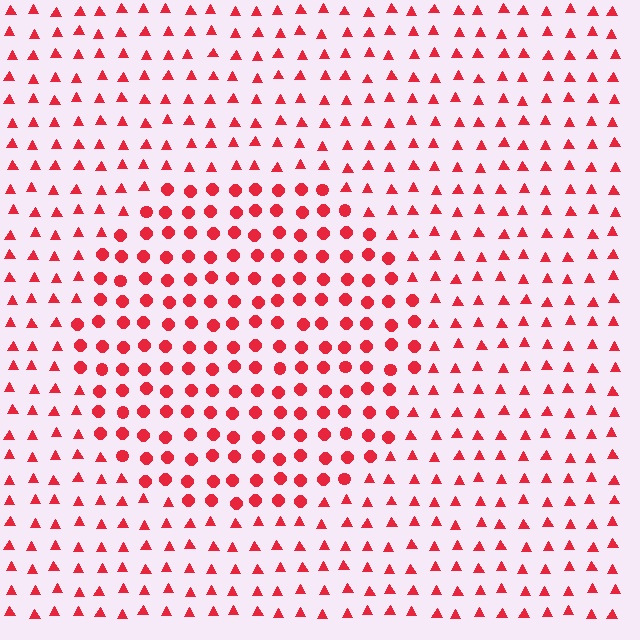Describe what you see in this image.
The image is filled with small red elements arranged in a uniform grid. A circle-shaped region contains circles, while the surrounding area contains triangles. The boundary is defined purely by the change in element shape.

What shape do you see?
I see a circle.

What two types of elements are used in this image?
The image uses circles inside the circle region and triangles outside it.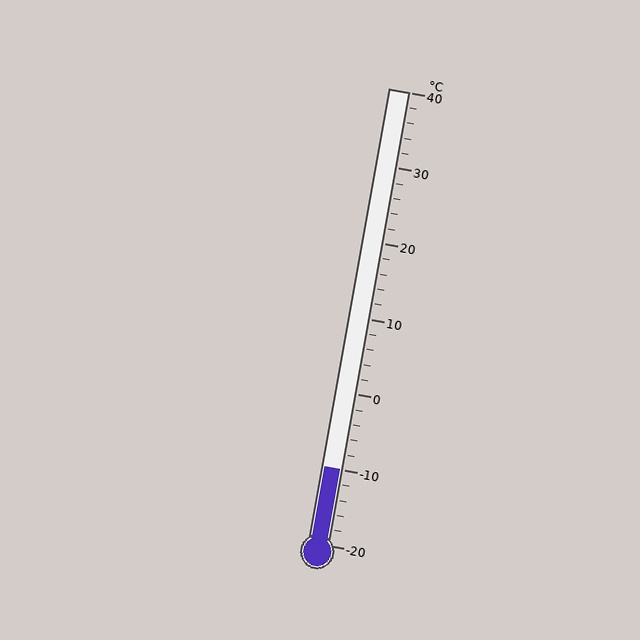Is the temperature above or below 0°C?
The temperature is below 0°C.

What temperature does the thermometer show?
The thermometer shows approximately -10°C.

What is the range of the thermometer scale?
The thermometer scale ranges from -20°C to 40°C.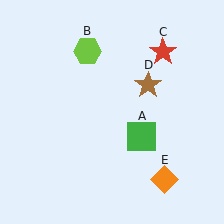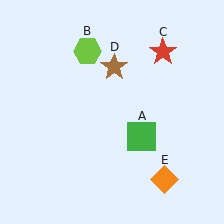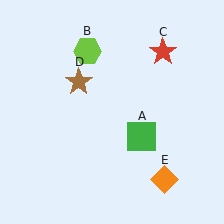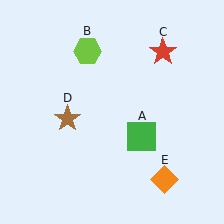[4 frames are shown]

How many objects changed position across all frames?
1 object changed position: brown star (object D).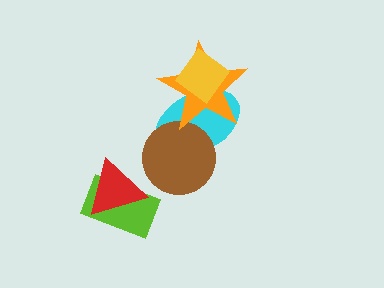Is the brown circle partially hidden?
Yes, it is partially covered by another shape.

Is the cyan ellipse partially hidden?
Yes, it is partially covered by another shape.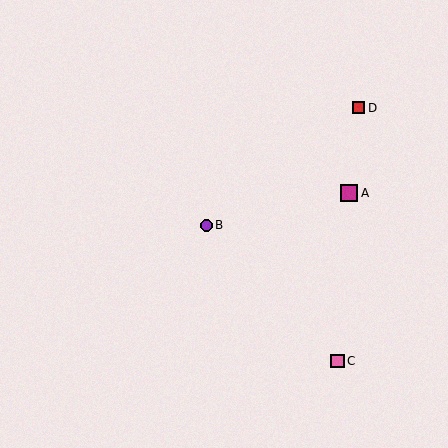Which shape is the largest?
The magenta square (labeled A) is the largest.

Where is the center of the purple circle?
The center of the purple circle is at (206, 225).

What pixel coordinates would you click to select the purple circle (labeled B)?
Click at (206, 225) to select the purple circle B.